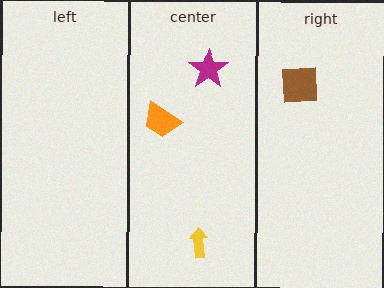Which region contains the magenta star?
The center region.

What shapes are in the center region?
The yellow arrow, the magenta star, the orange trapezoid.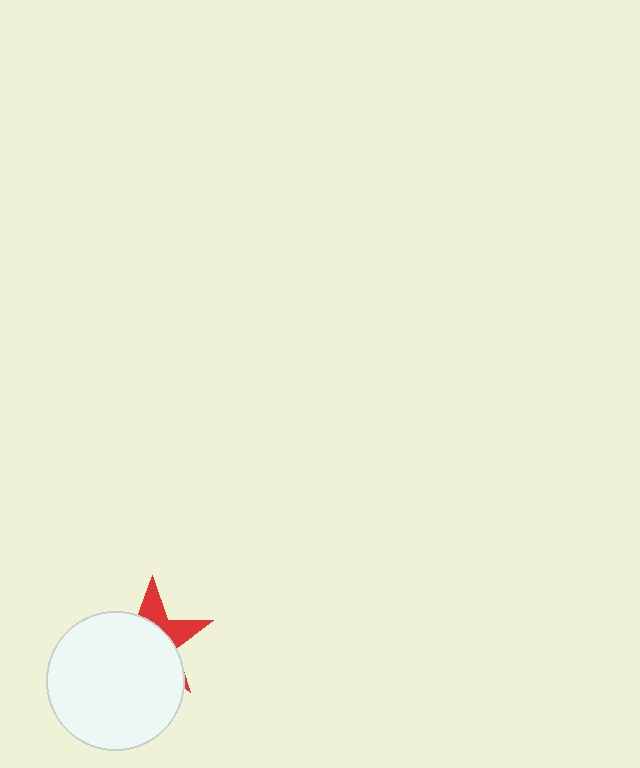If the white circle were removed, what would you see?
You would see the complete red star.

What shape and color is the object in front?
The object in front is a white circle.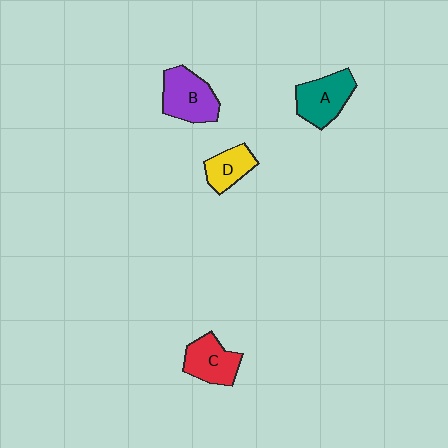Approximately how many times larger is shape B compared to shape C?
Approximately 1.2 times.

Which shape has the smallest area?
Shape D (yellow).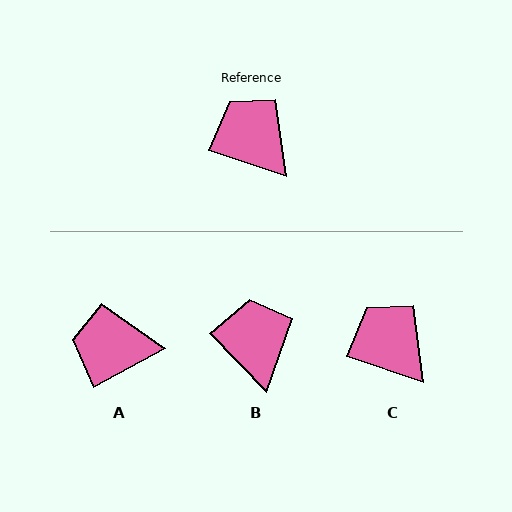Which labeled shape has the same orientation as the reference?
C.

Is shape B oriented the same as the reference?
No, it is off by about 27 degrees.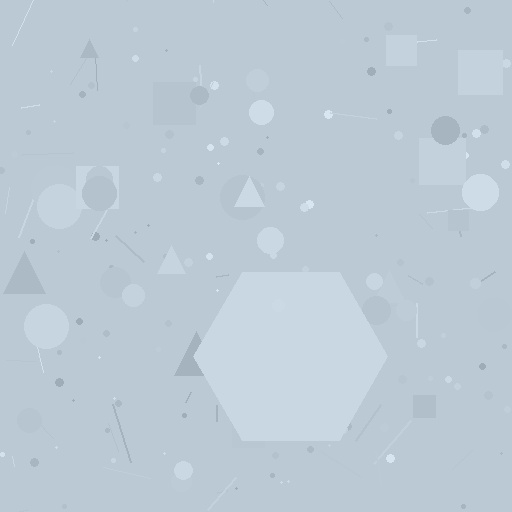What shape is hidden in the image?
A hexagon is hidden in the image.